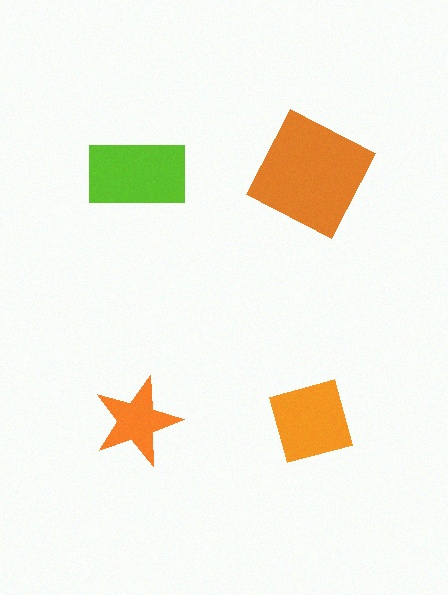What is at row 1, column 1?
A lime rectangle.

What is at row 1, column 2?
An orange square.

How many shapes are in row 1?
2 shapes.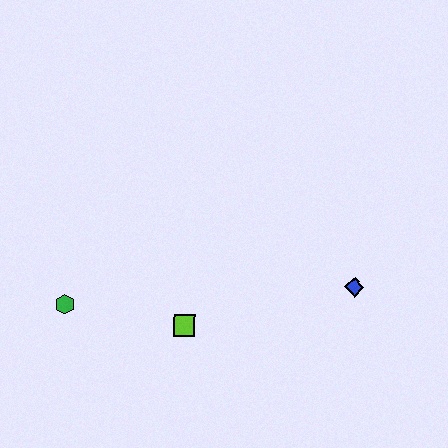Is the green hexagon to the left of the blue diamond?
Yes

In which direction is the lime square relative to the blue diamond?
The lime square is to the left of the blue diamond.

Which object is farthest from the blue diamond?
The green hexagon is farthest from the blue diamond.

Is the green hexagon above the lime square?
Yes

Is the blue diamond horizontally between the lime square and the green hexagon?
No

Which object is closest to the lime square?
The green hexagon is closest to the lime square.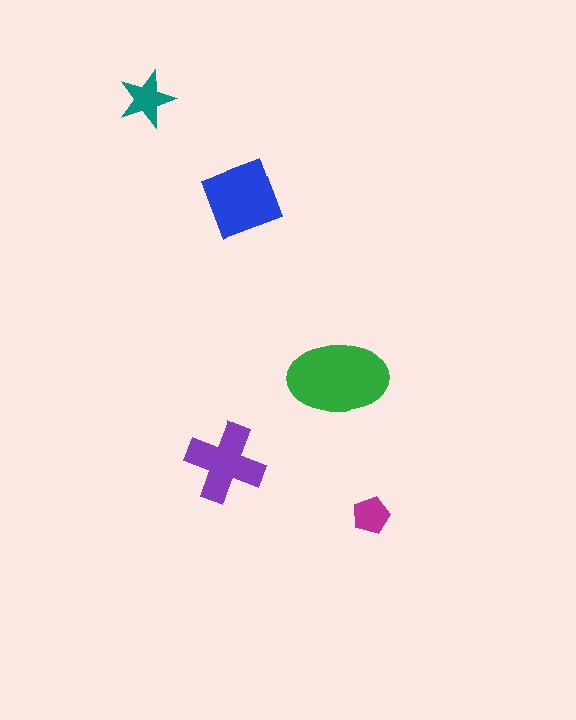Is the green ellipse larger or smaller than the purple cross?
Larger.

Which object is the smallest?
The magenta pentagon.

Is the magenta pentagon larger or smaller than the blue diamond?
Smaller.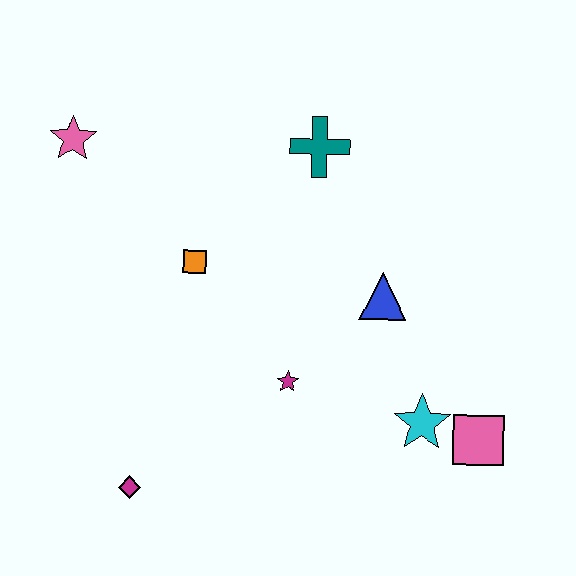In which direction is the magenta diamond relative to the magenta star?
The magenta diamond is to the left of the magenta star.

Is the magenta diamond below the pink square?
Yes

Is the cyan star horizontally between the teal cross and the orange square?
No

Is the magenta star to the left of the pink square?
Yes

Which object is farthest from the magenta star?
The pink star is farthest from the magenta star.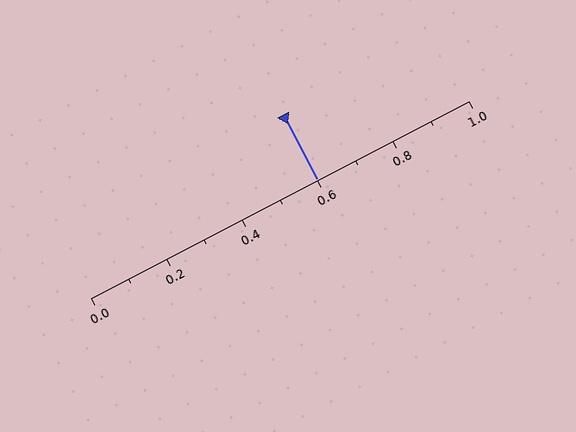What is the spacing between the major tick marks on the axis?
The major ticks are spaced 0.2 apart.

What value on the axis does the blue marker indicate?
The marker indicates approximately 0.6.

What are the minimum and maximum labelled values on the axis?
The axis runs from 0.0 to 1.0.